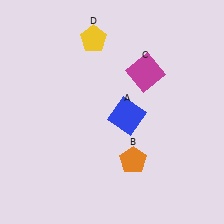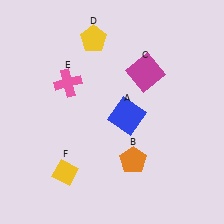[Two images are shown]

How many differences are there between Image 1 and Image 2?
There are 2 differences between the two images.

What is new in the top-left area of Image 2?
A pink cross (E) was added in the top-left area of Image 2.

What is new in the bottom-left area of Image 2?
A yellow diamond (F) was added in the bottom-left area of Image 2.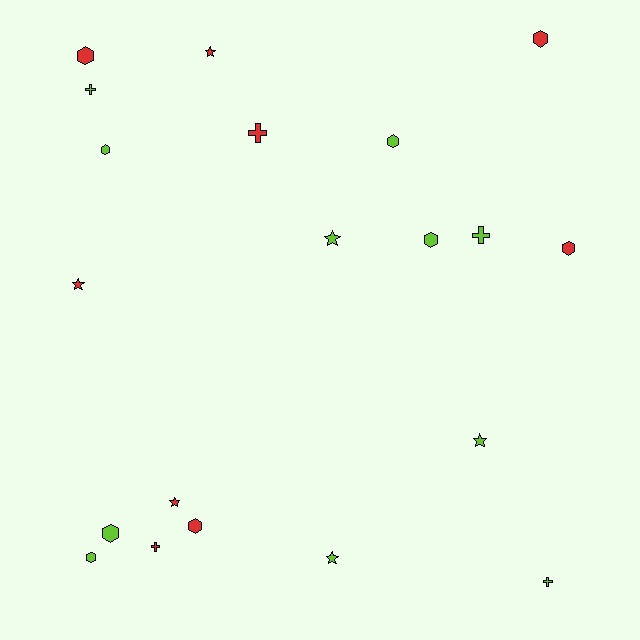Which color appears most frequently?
Lime, with 11 objects.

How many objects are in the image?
There are 20 objects.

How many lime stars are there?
There are 3 lime stars.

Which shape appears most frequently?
Hexagon, with 9 objects.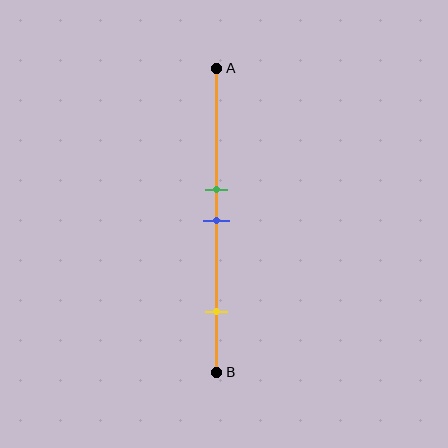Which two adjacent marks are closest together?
The green and blue marks are the closest adjacent pair.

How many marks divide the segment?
There are 3 marks dividing the segment.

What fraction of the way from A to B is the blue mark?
The blue mark is approximately 50% (0.5) of the way from A to B.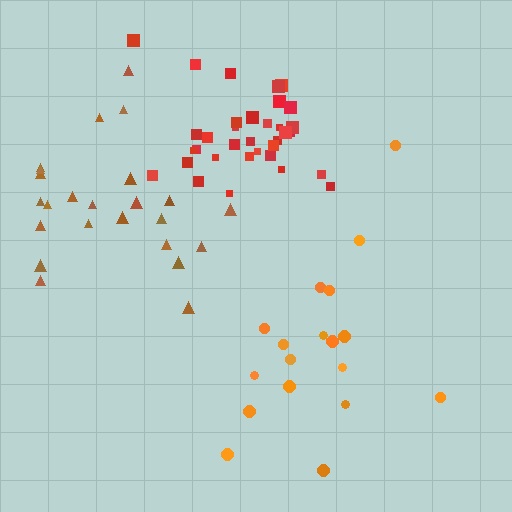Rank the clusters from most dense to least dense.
red, brown, orange.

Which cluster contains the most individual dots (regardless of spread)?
Red (34).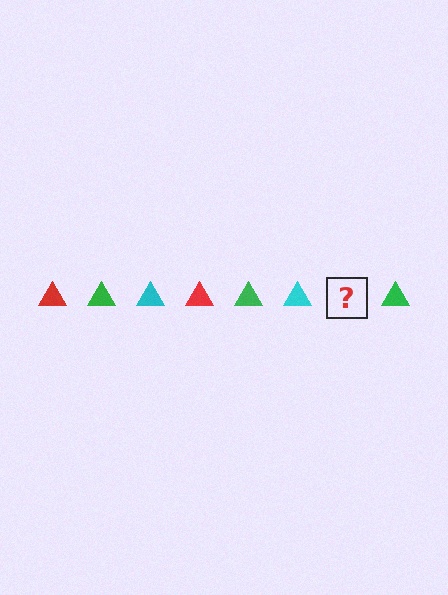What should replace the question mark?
The question mark should be replaced with a red triangle.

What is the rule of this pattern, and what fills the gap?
The rule is that the pattern cycles through red, green, cyan triangles. The gap should be filled with a red triangle.